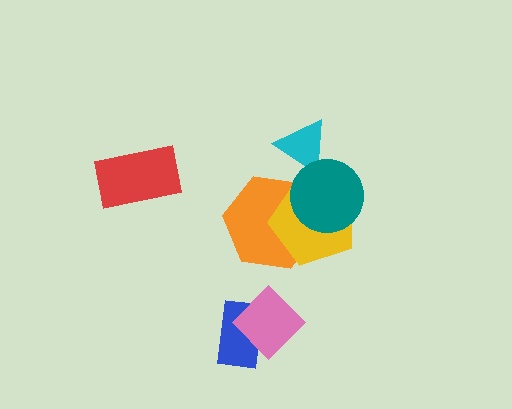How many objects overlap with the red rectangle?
0 objects overlap with the red rectangle.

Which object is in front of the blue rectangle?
The pink diamond is in front of the blue rectangle.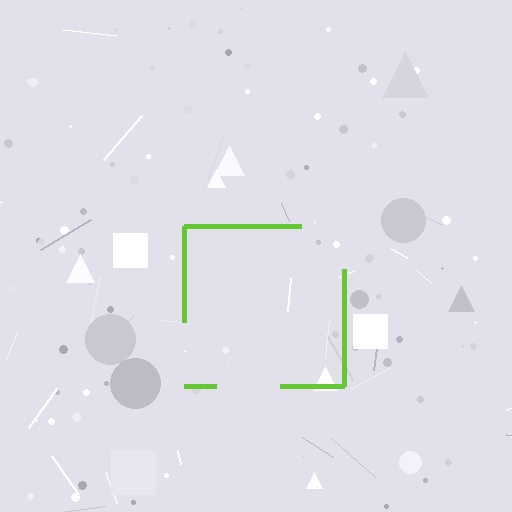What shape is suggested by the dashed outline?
The dashed outline suggests a square.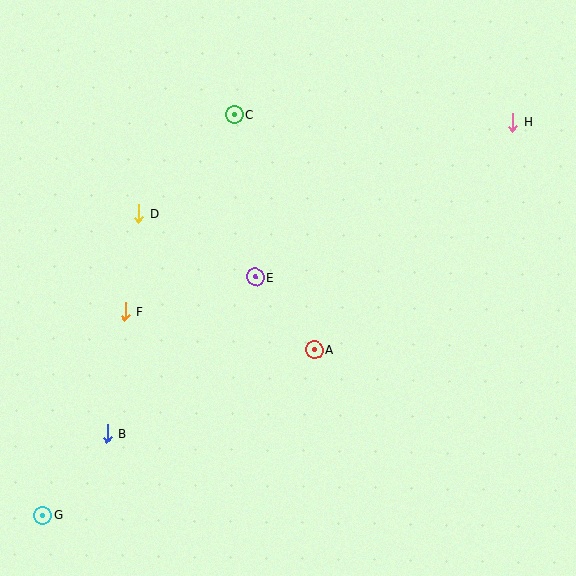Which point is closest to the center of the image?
Point E at (255, 277) is closest to the center.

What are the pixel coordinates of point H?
Point H is at (512, 122).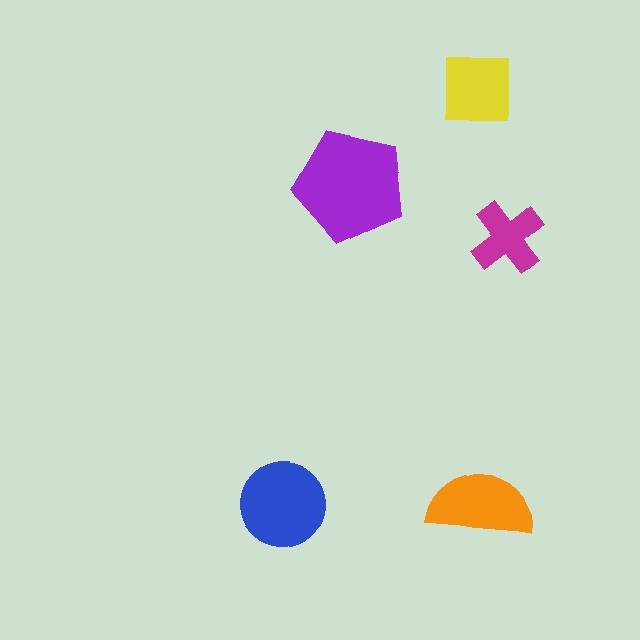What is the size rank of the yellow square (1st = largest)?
4th.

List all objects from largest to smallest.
The purple pentagon, the blue circle, the orange semicircle, the yellow square, the magenta cross.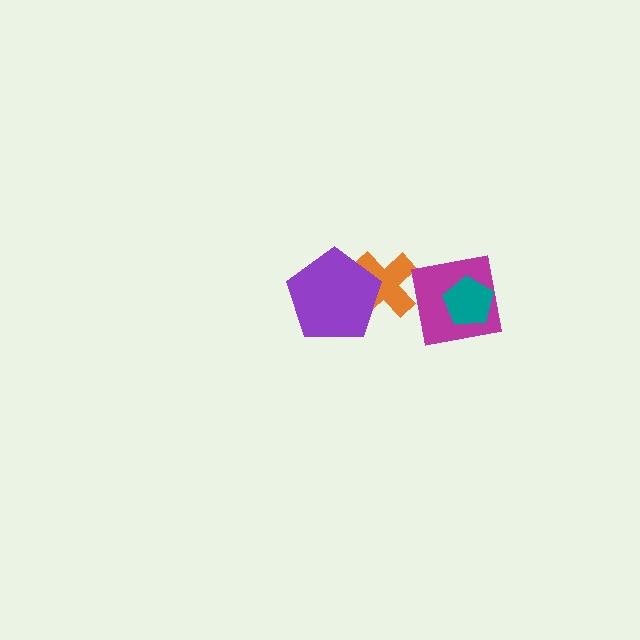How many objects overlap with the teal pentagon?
1 object overlaps with the teal pentagon.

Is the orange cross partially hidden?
Yes, it is partially covered by another shape.